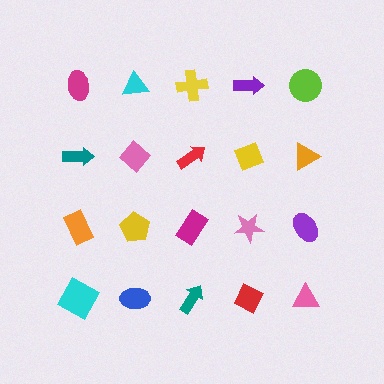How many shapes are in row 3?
5 shapes.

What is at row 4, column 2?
A blue ellipse.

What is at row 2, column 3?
A red arrow.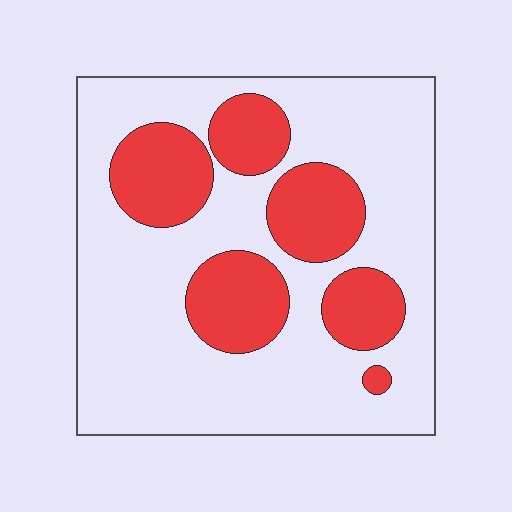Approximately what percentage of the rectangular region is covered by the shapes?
Approximately 30%.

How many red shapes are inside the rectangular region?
6.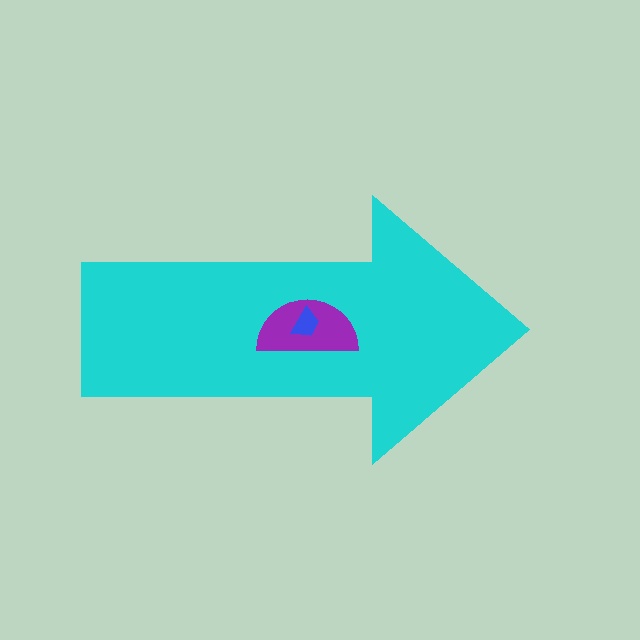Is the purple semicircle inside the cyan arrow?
Yes.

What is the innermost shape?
The blue trapezoid.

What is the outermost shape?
The cyan arrow.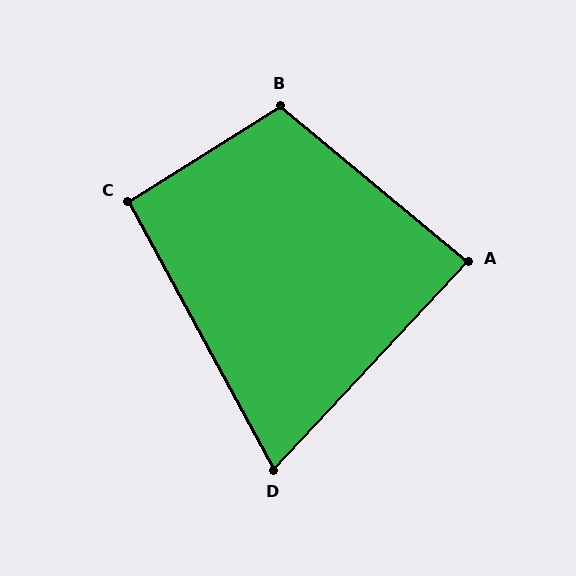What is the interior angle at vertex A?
Approximately 87 degrees (approximately right).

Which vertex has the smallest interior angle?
D, at approximately 72 degrees.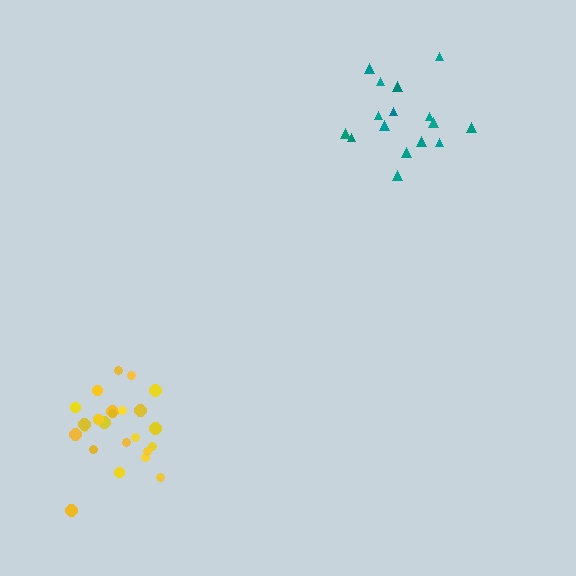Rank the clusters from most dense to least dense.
yellow, teal.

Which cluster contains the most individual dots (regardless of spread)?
Yellow (25).